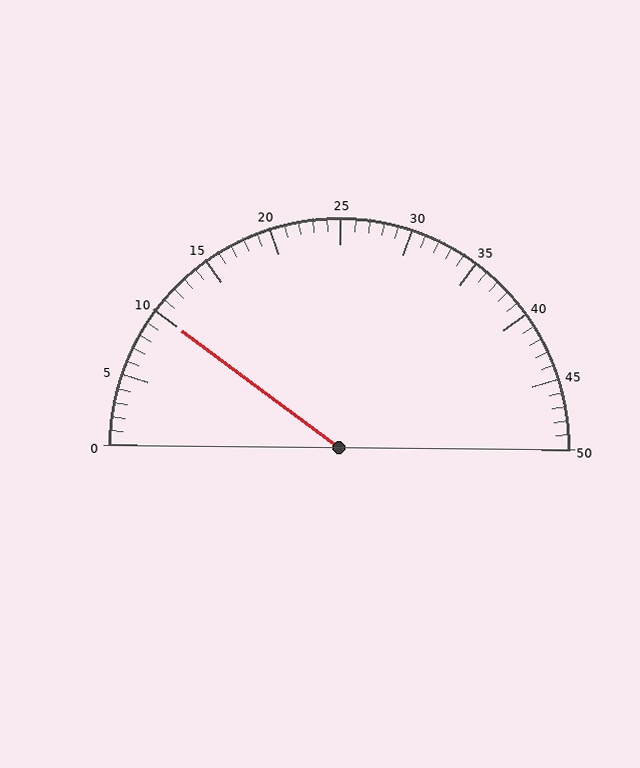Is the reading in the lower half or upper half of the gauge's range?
The reading is in the lower half of the range (0 to 50).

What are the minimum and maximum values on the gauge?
The gauge ranges from 0 to 50.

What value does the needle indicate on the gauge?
The needle indicates approximately 10.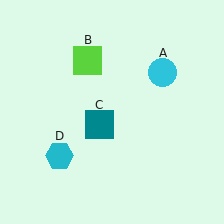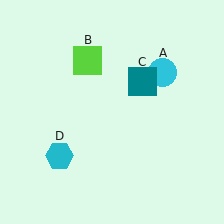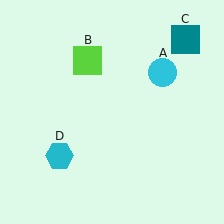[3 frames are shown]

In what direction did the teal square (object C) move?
The teal square (object C) moved up and to the right.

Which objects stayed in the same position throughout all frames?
Cyan circle (object A) and lime square (object B) and cyan hexagon (object D) remained stationary.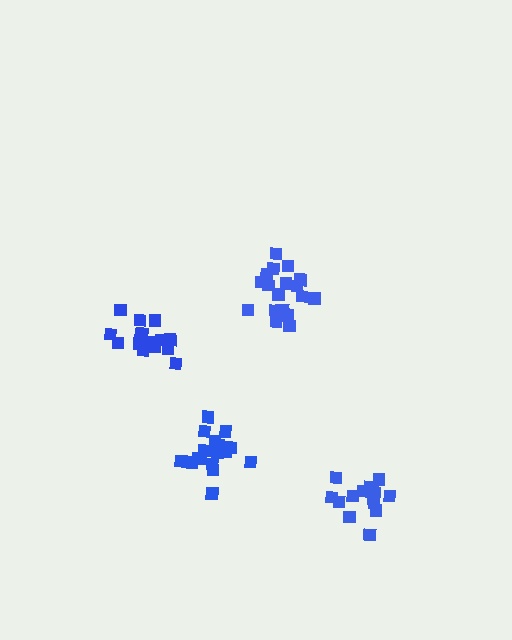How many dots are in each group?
Group 1: 16 dots, Group 2: 17 dots, Group 3: 20 dots, Group 4: 19 dots (72 total).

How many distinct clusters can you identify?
There are 4 distinct clusters.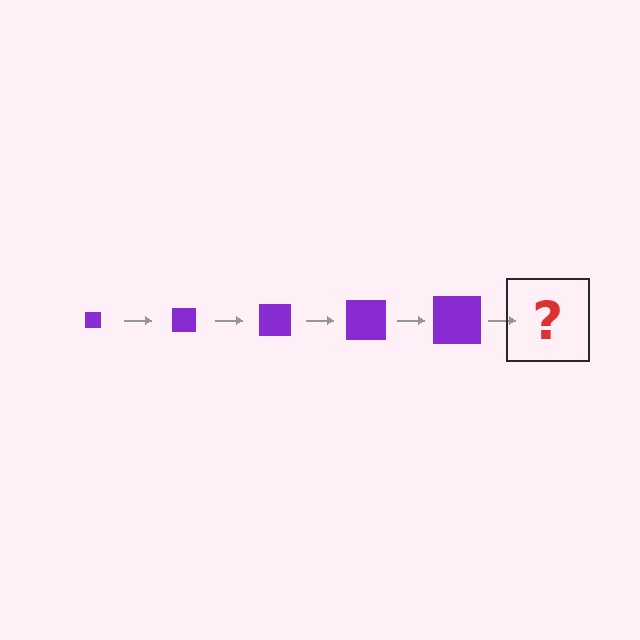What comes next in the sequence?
The next element should be a purple square, larger than the previous one.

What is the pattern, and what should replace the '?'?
The pattern is that the square gets progressively larger each step. The '?' should be a purple square, larger than the previous one.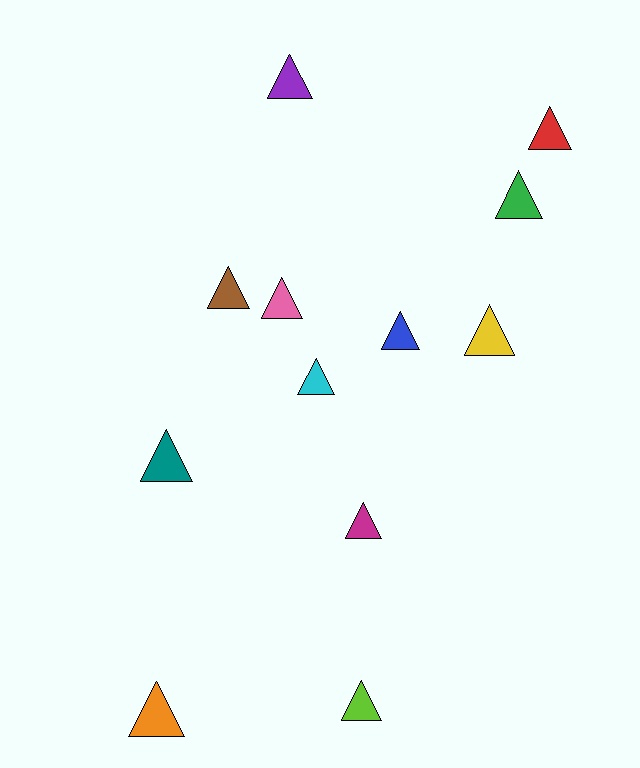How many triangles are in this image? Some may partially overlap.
There are 12 triangles.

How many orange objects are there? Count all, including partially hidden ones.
There is 1 orange object.